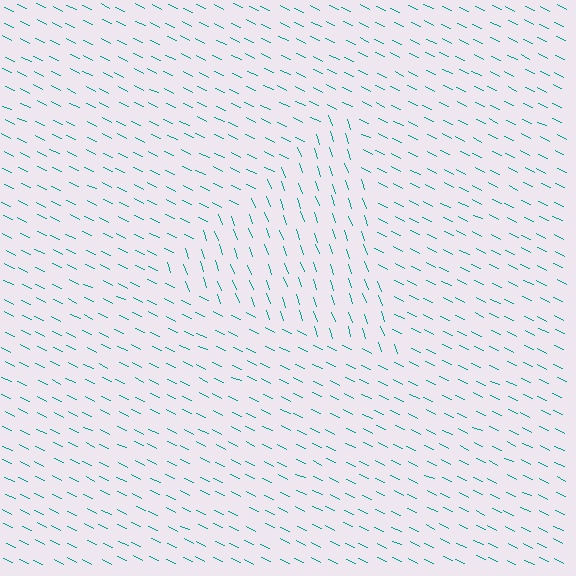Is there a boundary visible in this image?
Yes, there is a texture boundary formed by a change in line orientation.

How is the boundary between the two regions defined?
The boundary is defined purely by a change in line orientation (approximately 45 degrees difference). All lines are the same color and thickness.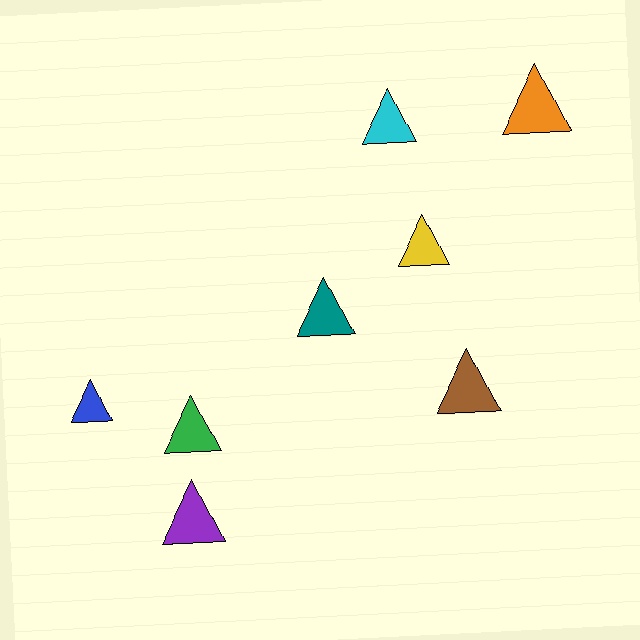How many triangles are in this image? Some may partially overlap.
There are 8 triangles.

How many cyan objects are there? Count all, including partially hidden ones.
There is 1 cyan object.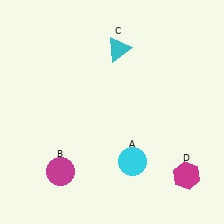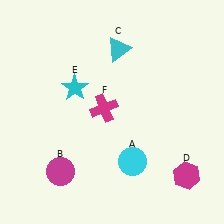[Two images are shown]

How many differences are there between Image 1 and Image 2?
There are 2 differences between the two images.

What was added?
A cyan star (E), a magenta cross (F) were added in Image 2.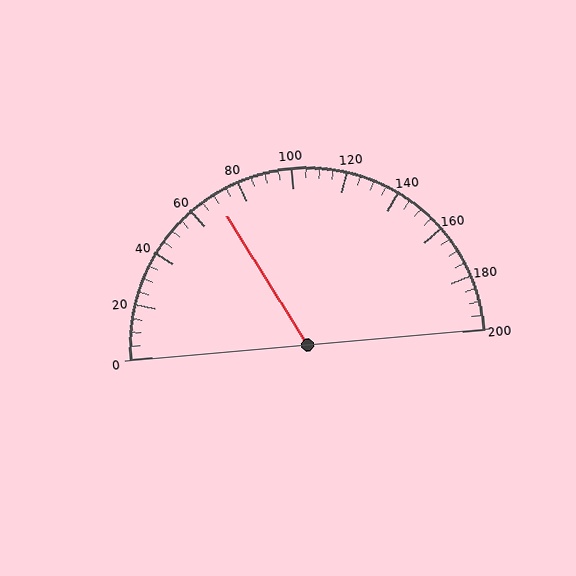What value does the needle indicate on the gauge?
The needle indicates approximately 70.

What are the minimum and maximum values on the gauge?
The gauge ranges from 0 to 200.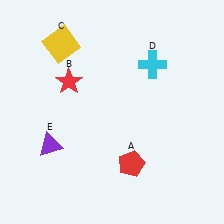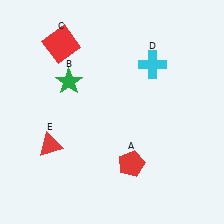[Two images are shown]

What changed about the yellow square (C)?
In Image 1, C is yellow. In Image 2, it changed to red.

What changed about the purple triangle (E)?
In Image 1, E is purple. In Image 2, it changed to red.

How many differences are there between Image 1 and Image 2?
There are 3 differences between the two images.